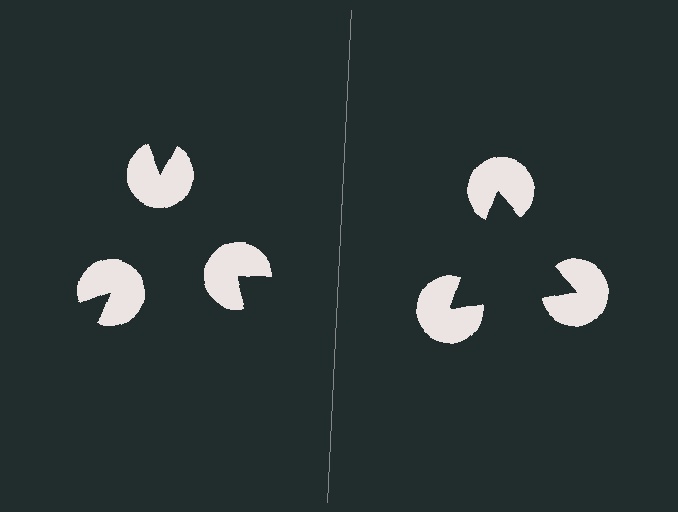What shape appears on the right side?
An illusory triangle.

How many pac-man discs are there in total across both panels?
6 — 3 on each side.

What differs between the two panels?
The pac-man discs are positioned identically on both sides; only the wedge orientations differ. On the right they align to a triangle; on the left they are misaligned.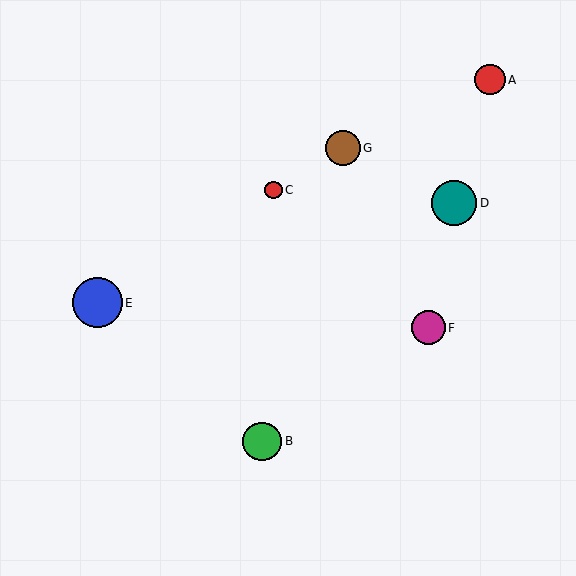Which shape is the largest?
The blue circle (labeled E) is the largest.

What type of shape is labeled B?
Shape B is a green circle.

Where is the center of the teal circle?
The center of the teal circle is at (454, 203).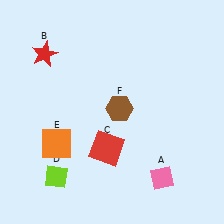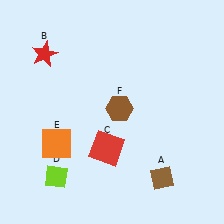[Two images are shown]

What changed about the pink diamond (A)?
In Image 1, A is pink. In Image 2, it changed to brown.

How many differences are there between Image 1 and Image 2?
There is 1 difference between the two images.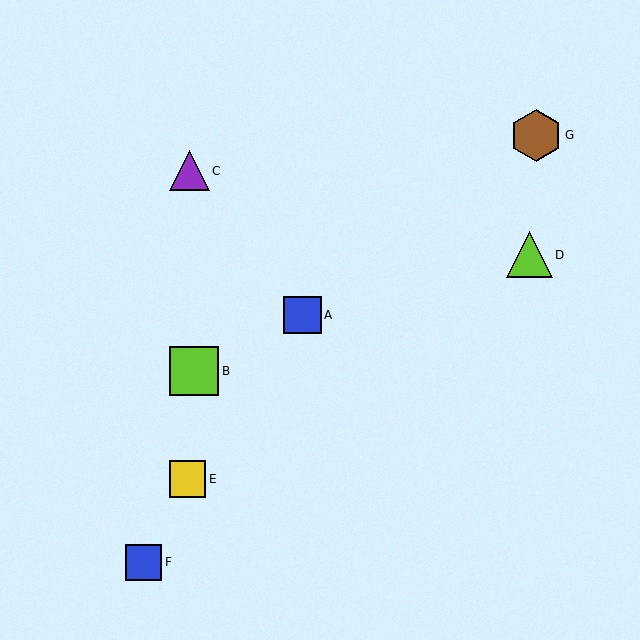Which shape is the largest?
The brown hexagon (labeled G) is the largest.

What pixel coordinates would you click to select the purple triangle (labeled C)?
Click at (189, 171) to select the purple triangle C.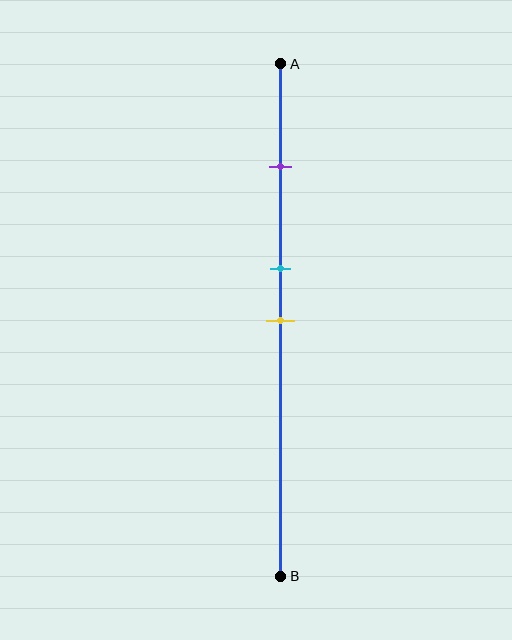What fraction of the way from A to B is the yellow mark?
The yellow mark is approximately 50% (0.5) of the way from A to B.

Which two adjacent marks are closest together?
The cyan and yellow marks are the closest adjacent pair.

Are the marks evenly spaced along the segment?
No, the marks are not evenly spaced.